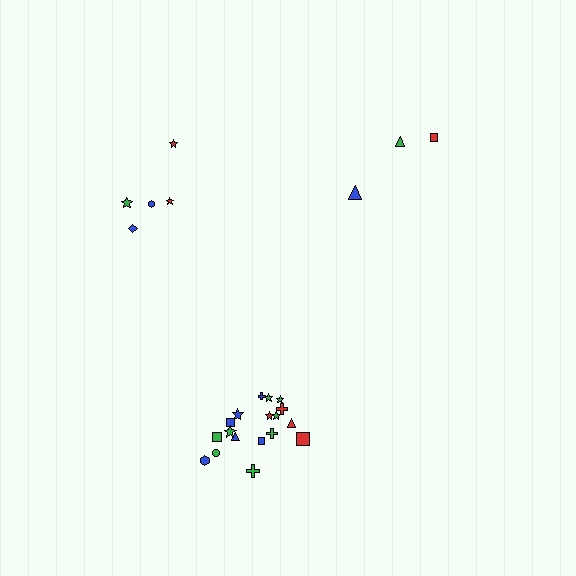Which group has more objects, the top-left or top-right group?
The top-left group.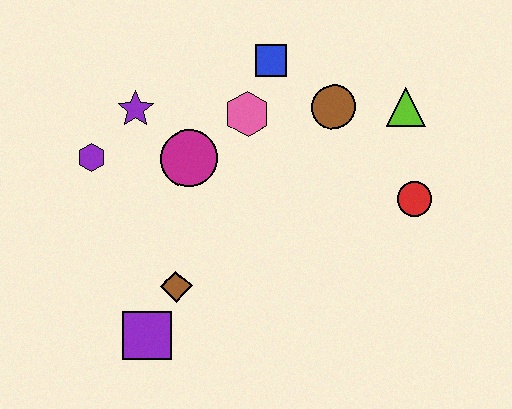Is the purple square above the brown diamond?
No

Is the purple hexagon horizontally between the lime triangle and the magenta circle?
No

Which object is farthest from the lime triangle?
The purple square is farthest from the lime triangle.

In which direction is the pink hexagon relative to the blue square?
The pink hexagon is below the blue square.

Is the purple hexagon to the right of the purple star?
No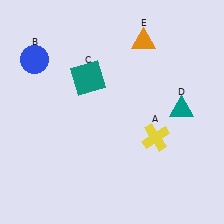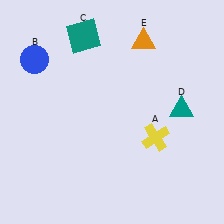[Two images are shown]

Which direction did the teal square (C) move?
The teal square (C) moved up.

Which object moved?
The teal square (C) moved up.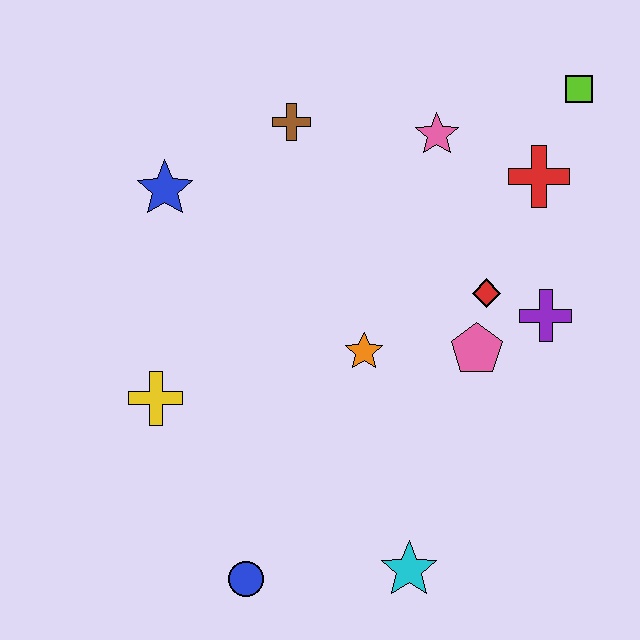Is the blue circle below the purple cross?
Yes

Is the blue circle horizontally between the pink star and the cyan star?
No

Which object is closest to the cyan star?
The blue circle is closest to the cyan star.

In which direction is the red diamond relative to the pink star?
The red diamond is below the pink star.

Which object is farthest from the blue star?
The cyan star is farthest from the blue star.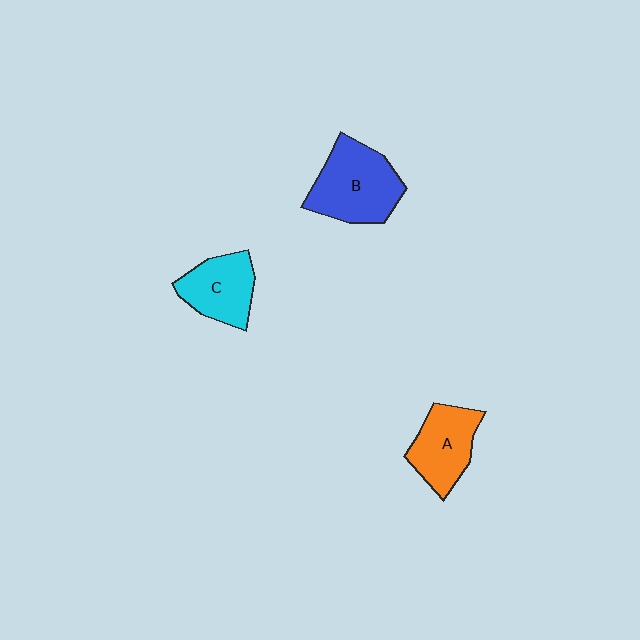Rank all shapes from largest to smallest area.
From largest to smallest: B (blue), A (orange), C (cyan).